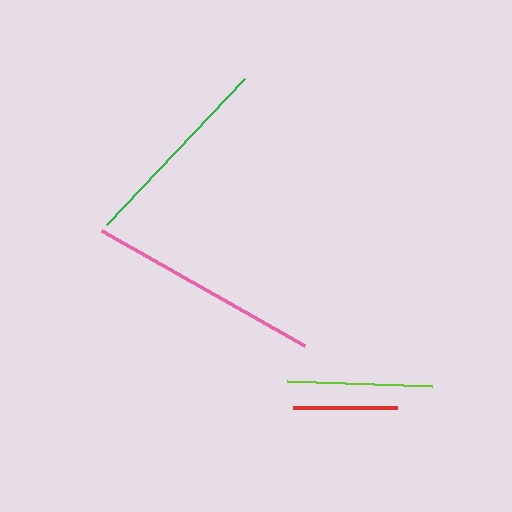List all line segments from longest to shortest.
From longest to shortest: pink, green, lime, red.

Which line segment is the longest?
The pink line is the longest at approximately 234 pixels.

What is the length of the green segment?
The green segment is approximately 201 pixels long.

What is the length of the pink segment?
The pink segment is approximately 234 pixels long.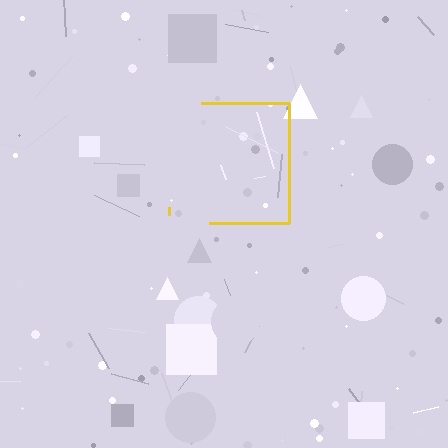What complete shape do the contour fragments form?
The contour fragments form a square.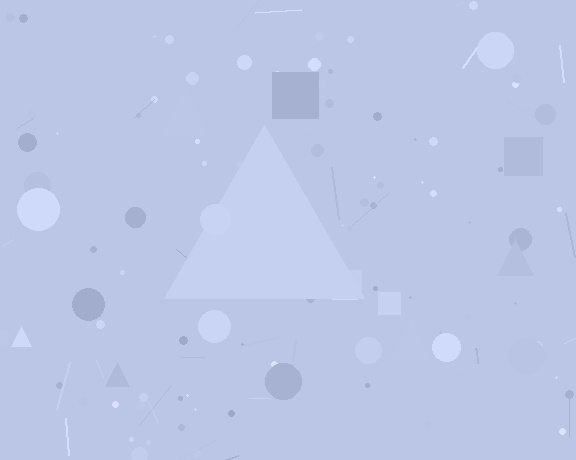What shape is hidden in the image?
A triangle is hidden in the image.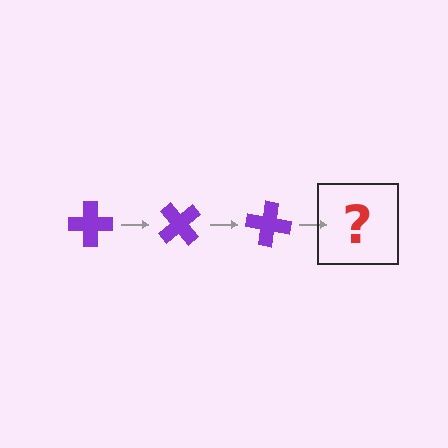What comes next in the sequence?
The next element should be a purple cross rotated 150 degrees.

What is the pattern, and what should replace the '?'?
The pattern is that the cross rotates 50 degrees each step. The '?' should be a purple cross rotated 150 degrees.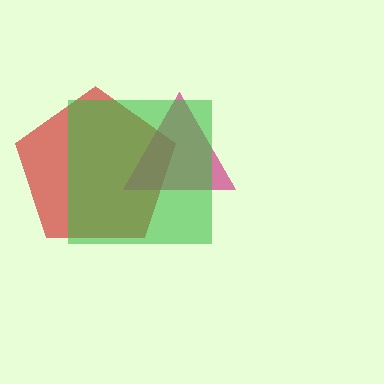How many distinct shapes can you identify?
There are 3 distinct shapes: a red pentagon, a magenta triangle, a green square.